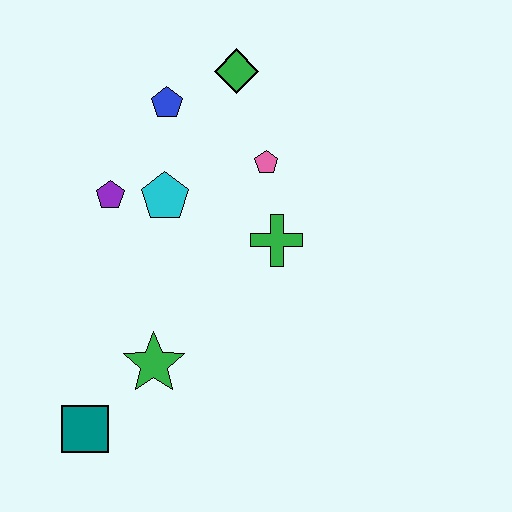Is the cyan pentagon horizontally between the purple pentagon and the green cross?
Yes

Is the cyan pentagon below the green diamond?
Yes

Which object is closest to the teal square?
The green star is closest to the teal square.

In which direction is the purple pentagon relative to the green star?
The purple pentagon is above the green star.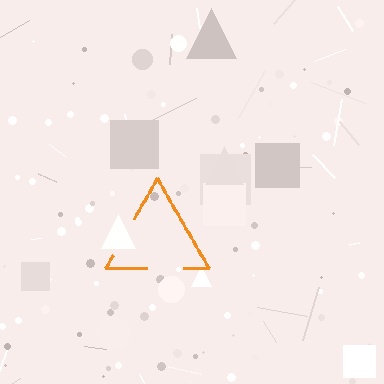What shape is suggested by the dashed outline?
The dashed outline suggests a triangle.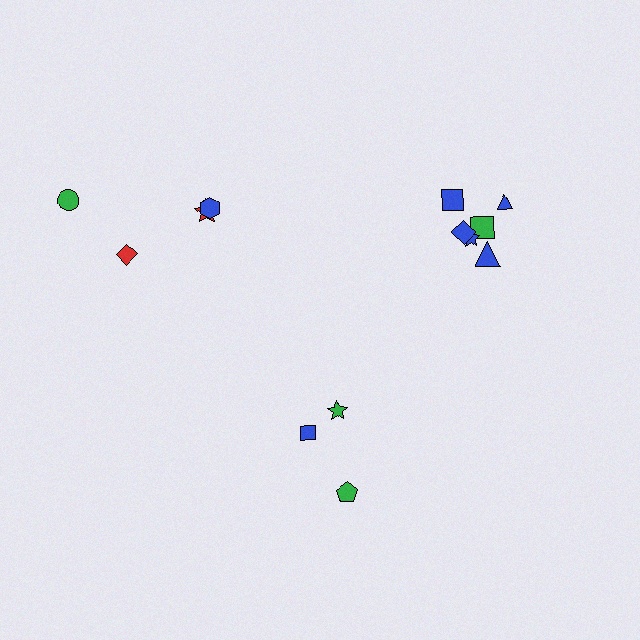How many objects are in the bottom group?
There are 3 objects.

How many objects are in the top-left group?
There are 4 objects.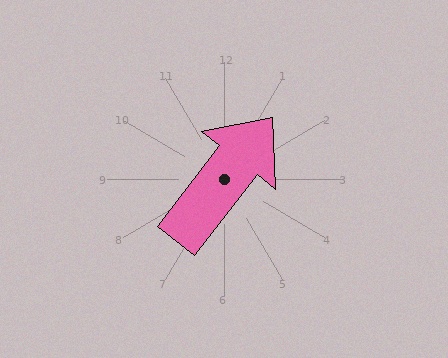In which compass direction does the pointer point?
Northeast.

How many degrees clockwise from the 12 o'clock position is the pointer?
Approximately 38 degrees.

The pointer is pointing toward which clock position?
Roughly 1 o'clock.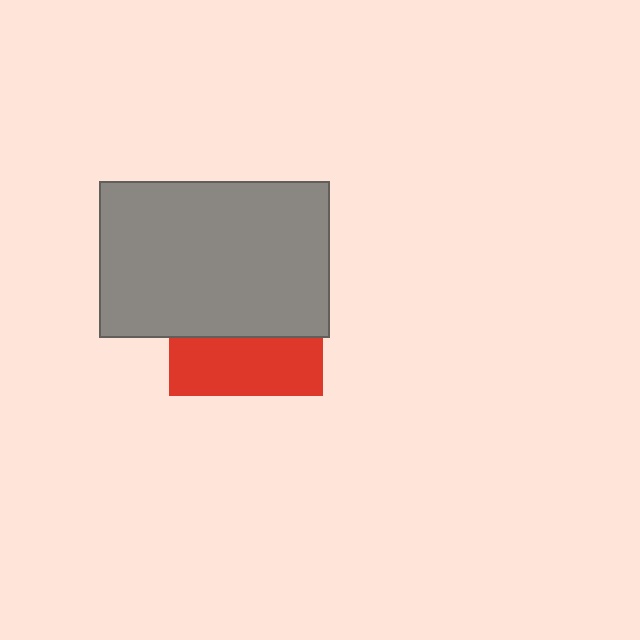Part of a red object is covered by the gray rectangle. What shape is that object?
It is a square.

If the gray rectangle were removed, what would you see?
You would see the complete red square.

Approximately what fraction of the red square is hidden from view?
Roughly 62% of the red square is hidden behind the gray rectangle.